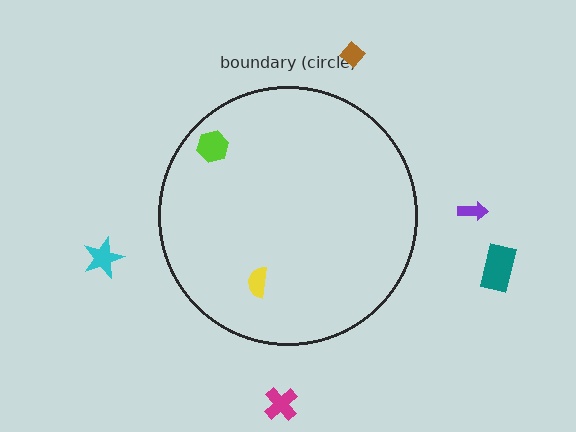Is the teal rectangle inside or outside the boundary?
Outside.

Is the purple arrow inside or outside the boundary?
Outside.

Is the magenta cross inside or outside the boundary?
Outside.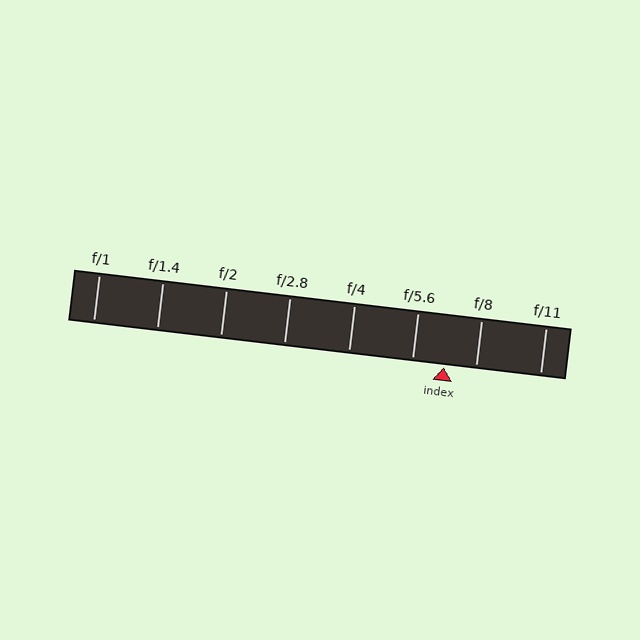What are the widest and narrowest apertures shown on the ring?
The widest aperture shown is f/1 and the narrowest is f/11.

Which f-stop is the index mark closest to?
The index mark is closest to f/8.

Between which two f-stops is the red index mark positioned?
The index mark is between f/5.6 and f/8.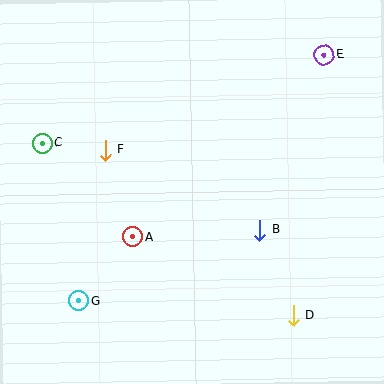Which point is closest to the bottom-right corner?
Point D is closest to the bottom-right corner.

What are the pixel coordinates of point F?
Point F is at (105, 150).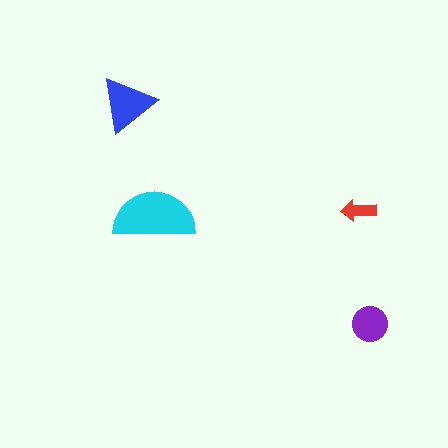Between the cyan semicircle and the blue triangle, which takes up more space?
The cyan semicircle.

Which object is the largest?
The cyan semicircle.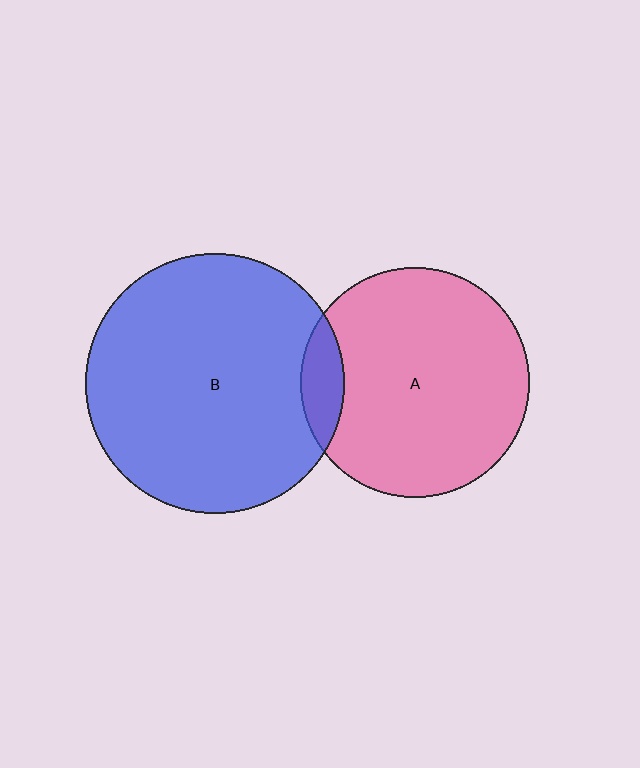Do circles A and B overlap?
Yes.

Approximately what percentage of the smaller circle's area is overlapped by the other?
Approximately 10%.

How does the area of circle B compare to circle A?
Approximately 1.3 times.